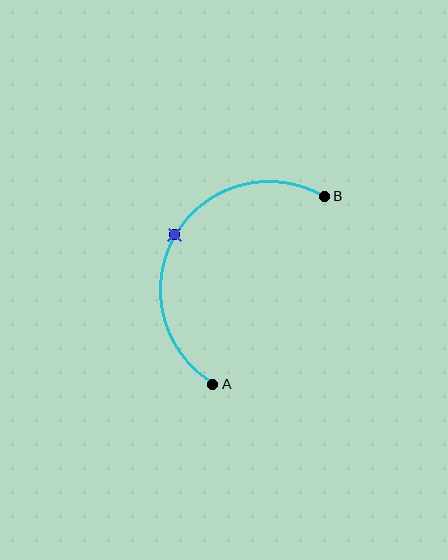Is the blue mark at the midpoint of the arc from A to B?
Yes. The blue mark lies on the arc at equal arc-length from both A and B — it is the arc midpoint.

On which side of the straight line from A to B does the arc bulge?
The arc bulges to the left of the straight line connecting A and B.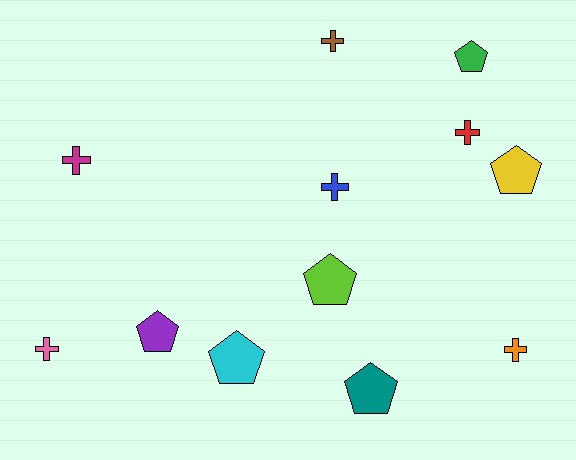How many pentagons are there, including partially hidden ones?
There are 6 pentagons.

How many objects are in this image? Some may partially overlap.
There are 12 objects.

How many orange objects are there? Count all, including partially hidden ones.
There is 1 orange object.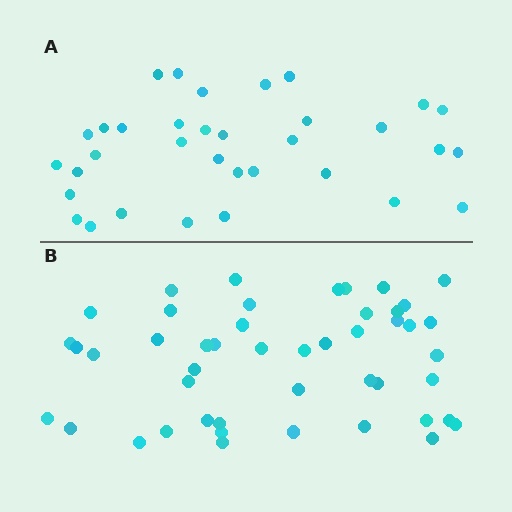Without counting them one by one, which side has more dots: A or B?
Region B (the bottom region) has more dots.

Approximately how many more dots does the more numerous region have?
Region B has approximately 15 more dots than region A.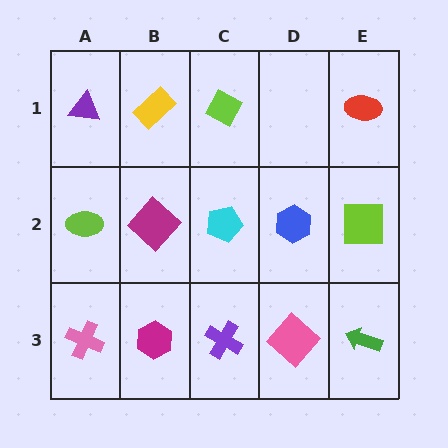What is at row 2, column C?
A cyan pentagon.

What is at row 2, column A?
A lime ellipse.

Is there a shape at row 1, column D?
No, that cell is empty.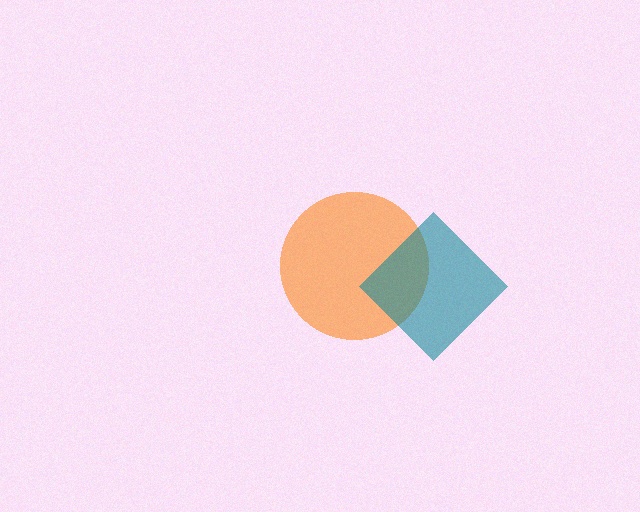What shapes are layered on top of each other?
The layered shapes are: an orange circle, a teal diamond.